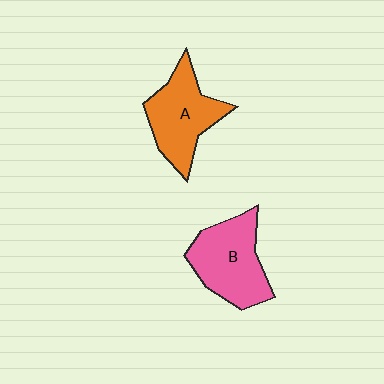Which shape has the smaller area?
Shape A (orange).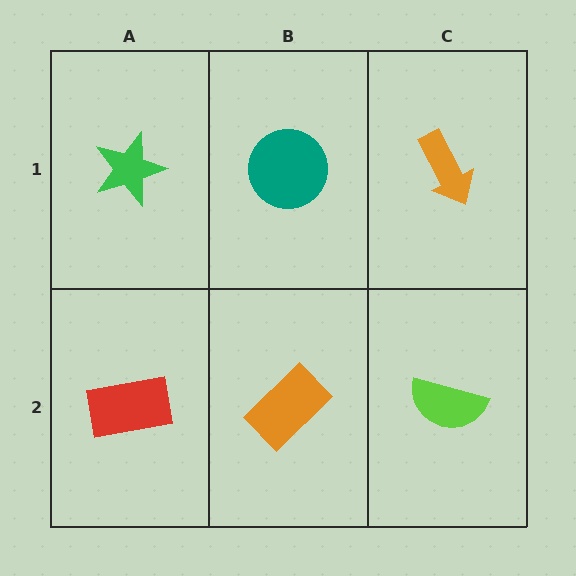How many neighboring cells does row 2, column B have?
3.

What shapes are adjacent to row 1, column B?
An orange rectangle (row 2, column B), a green star (row 1, column A), an orange arrow (row 1, column C).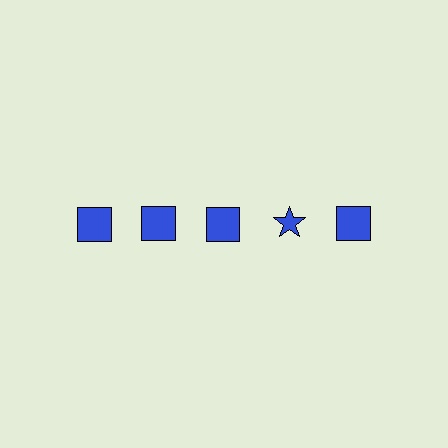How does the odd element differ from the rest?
It has a different shape: star instead of square.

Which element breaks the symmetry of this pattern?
The blue star in the top row, second from right column breaks the symmetry. All other shapes are blue squares.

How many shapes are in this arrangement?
There are 5 shapes arranged in a grid pattern.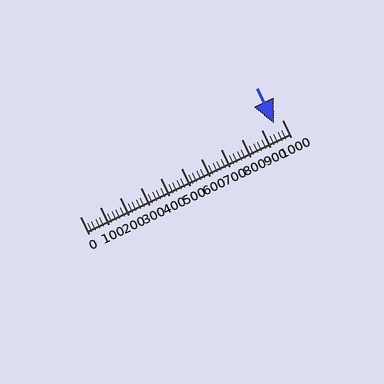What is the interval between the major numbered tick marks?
The major tick marks are spaced 100 units apart.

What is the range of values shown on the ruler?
The ruler shows values from 0 to 1000.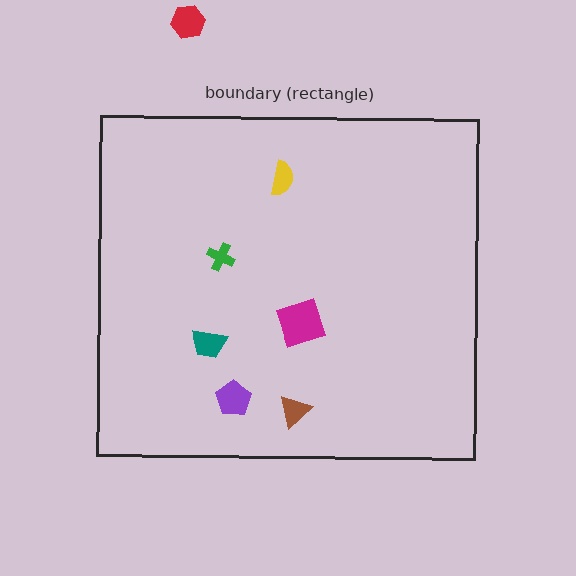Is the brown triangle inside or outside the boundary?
Inside.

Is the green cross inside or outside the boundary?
Inside.